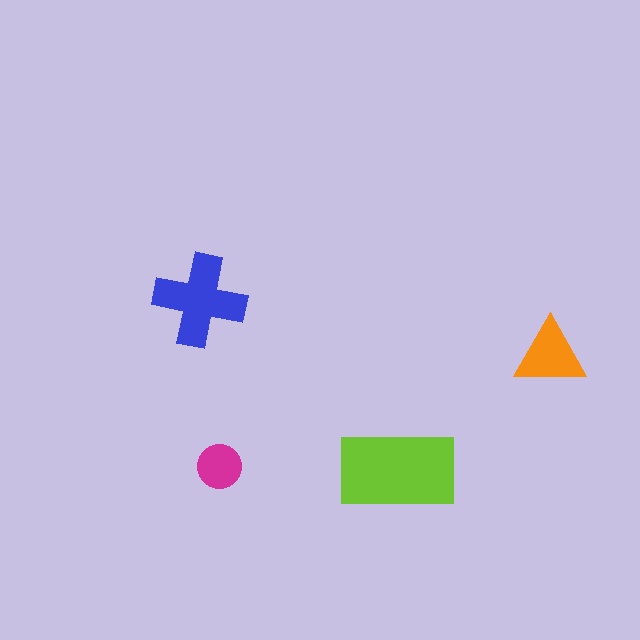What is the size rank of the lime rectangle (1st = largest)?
1st.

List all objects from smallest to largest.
The magenta circle, the orange triangle, the blue cross, the lime rectangle.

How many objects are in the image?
There are 4 objects in the image.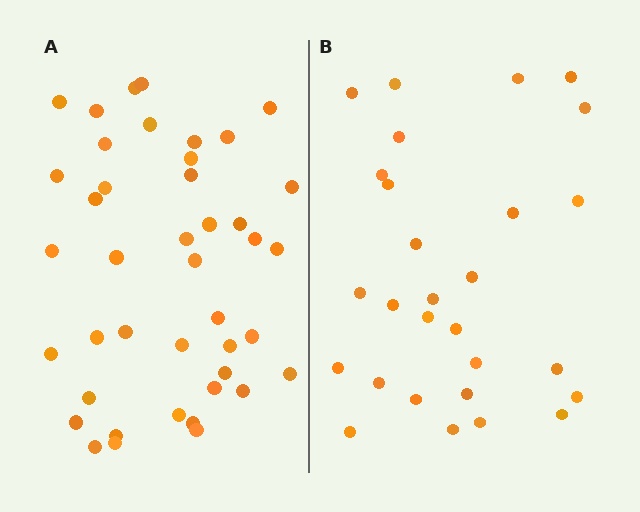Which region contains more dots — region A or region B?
Region A (the left region) has more dots.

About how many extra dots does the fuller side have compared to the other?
Region A has approximately 15 more dots than region B.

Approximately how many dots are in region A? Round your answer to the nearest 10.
About 40 dots. (The exact count is 42, which rounds to 40.)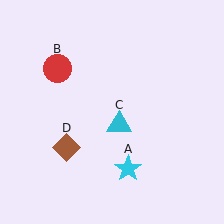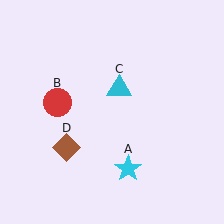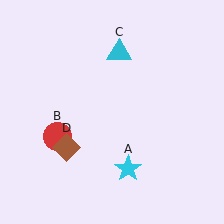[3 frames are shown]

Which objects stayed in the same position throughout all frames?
Cyan star (object A) and brown diamond (object D) remained stationary.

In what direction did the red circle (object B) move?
The red circle (object B) moved down.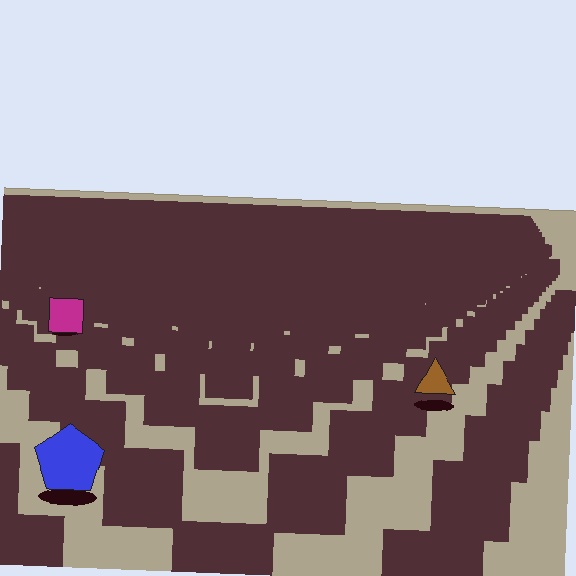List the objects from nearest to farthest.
From nearest to farthest: the blue pentagon, the brown triangle, the magenta square.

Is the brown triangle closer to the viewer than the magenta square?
Yes. The brown triangle is closer — you can tell from the texture gradient: the ground texture is coarser near it.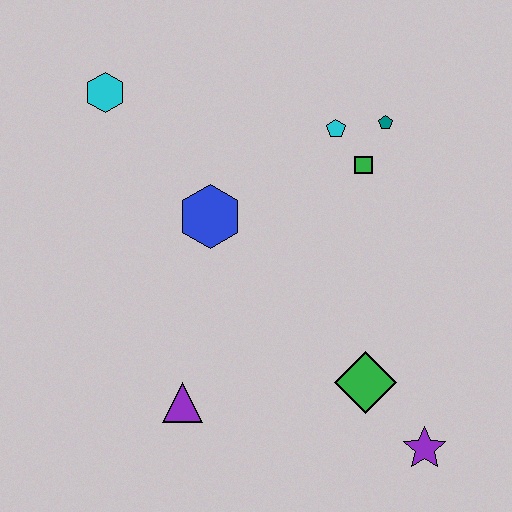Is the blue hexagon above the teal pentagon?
No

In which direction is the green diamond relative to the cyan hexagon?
The green diamond is below the cyan hexagon.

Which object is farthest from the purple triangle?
The teal pentagon is farthest from the purple triangle.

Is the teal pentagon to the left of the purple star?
Yes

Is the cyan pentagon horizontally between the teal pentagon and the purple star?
No